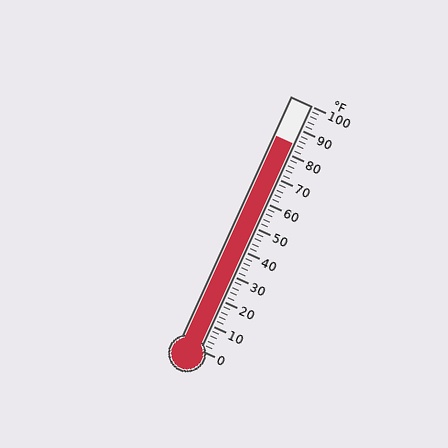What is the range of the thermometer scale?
The thermometer scale ranges from 0°F to 100°F.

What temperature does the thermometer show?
The thermometer shows approximately 84°F.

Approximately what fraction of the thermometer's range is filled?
The thermometer is filled to approximately 85% of its range.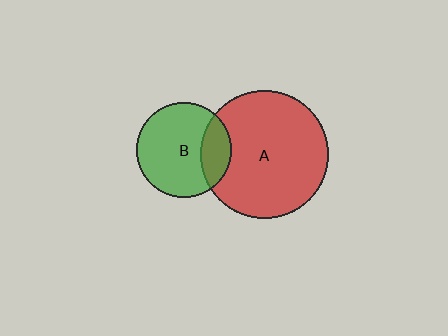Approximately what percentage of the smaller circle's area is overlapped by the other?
Approximately 25%.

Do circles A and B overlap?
Yes.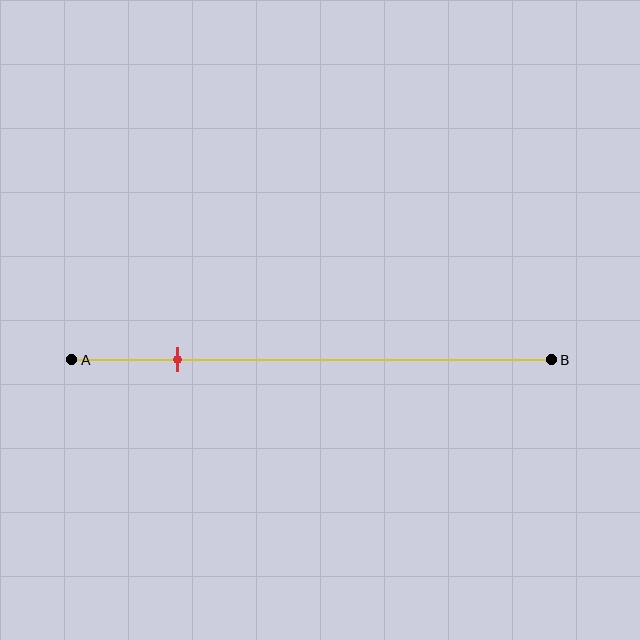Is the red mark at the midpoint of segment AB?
No, the mark is at about 20% from A, not at the 50% midpoint.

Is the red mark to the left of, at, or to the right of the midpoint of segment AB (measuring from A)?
The red mark is to the left of the midpoint of segment AB.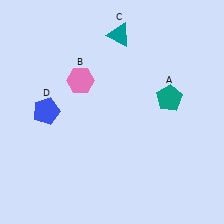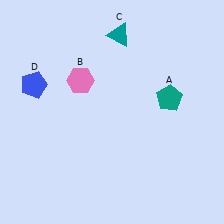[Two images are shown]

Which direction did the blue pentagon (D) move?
The blue pentagon (D) moved up.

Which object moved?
The blue pentagon (D) moved up.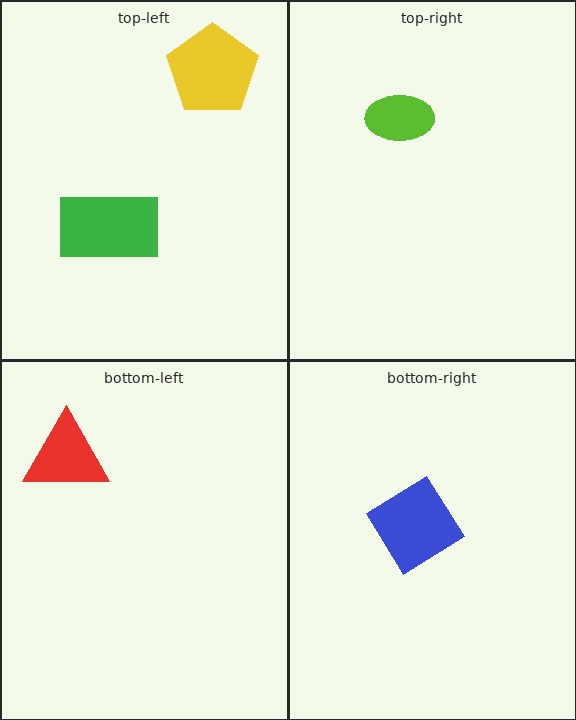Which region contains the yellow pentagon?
The top-left region.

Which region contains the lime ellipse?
The top-right region.